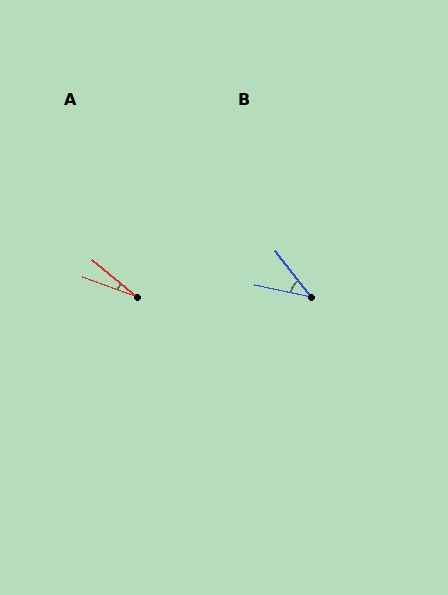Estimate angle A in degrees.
Approximately 20 degrees.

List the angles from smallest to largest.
A (20°), B (40°).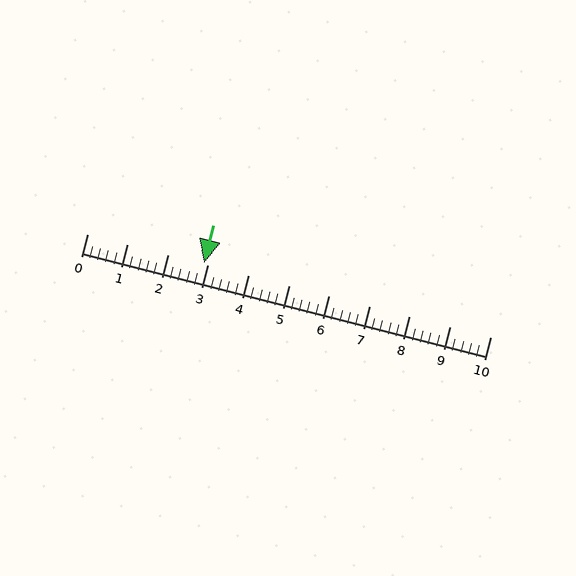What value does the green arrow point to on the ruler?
The green arrow points to approximately 2.9.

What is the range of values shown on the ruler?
The ruler shows values from 0 to 10.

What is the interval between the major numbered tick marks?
The major tick marks are spaced 1 units apart.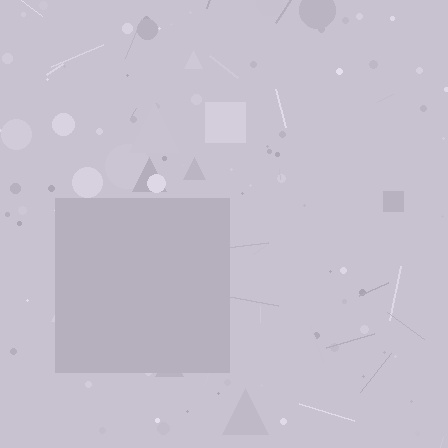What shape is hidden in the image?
A square is hidden in the image.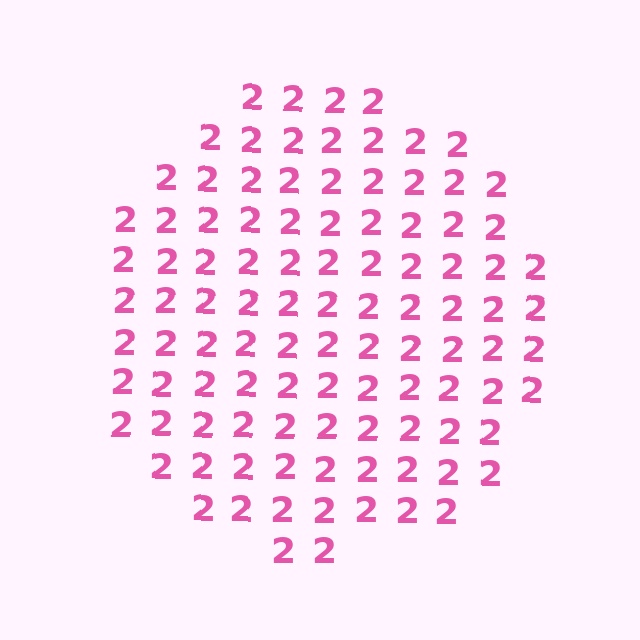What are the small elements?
The small elements are digit 2's.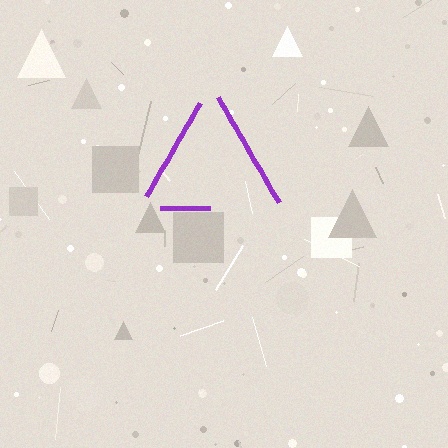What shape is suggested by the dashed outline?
The dashed outline suggests a triangle.